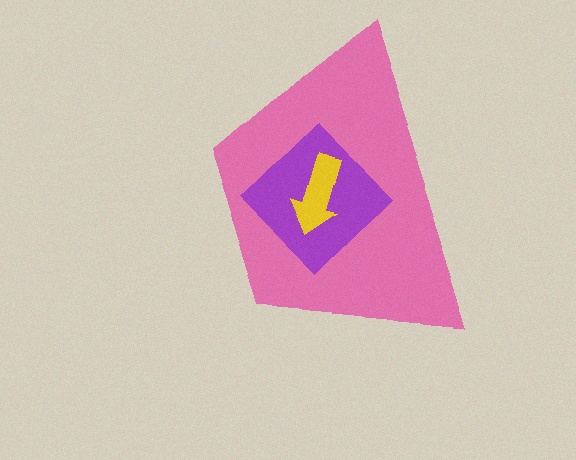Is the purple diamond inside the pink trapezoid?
Yes.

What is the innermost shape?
The yellow arrow.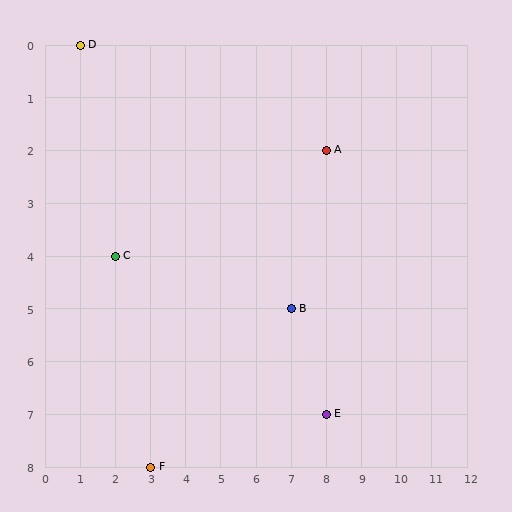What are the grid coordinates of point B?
Point B is at grid coordinates (7, 5).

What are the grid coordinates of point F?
Point F is at grid coordinates (3, 8).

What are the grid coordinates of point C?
Point C is at grid coordinates (2, 4).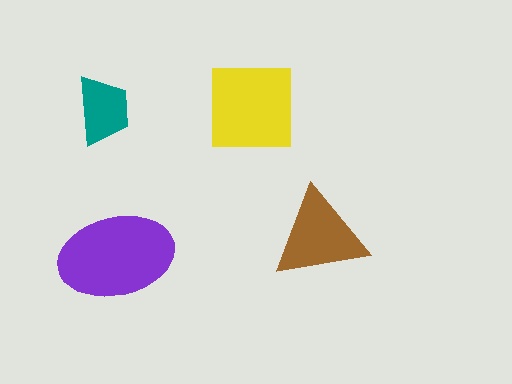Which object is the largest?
The purple ellipse.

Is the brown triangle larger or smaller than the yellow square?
Smaller.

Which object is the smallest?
The teal trapezoid.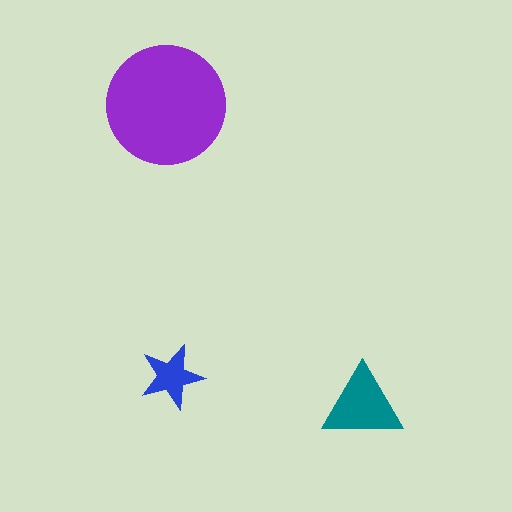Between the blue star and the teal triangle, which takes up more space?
The teal triangle.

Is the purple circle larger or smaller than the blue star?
Larger.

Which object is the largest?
The purple circle.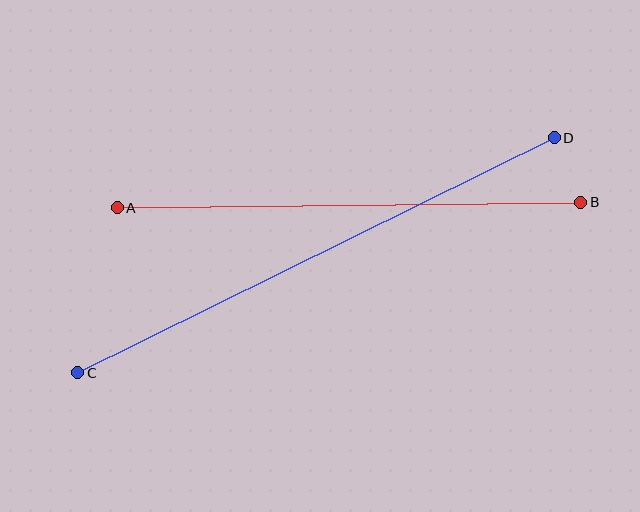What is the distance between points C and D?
The distance is approximately 531 pixels.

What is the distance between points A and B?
The distance is approximately 463 pixels.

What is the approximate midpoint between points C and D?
The midpoint is at approximately (316, 255) pixels.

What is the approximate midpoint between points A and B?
The midpoint is at approximately (349, 205) pixels.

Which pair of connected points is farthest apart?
Points C and D are farthest apart.